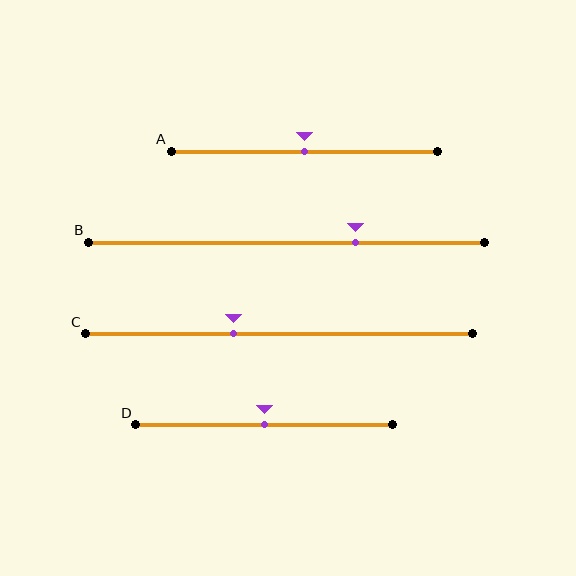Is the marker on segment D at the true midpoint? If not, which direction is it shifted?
Yes, the marker on segment D is at the true midpoint.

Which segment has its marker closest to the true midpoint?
Segment A has its marker closest to the true midpoint.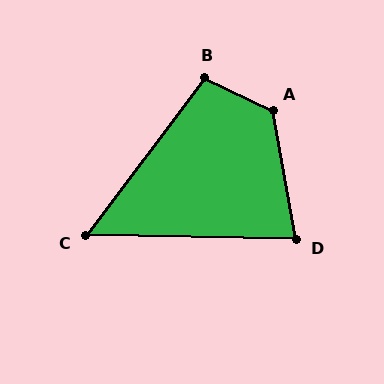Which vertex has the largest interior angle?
A, at approximately 126 degrees.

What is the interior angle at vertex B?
Approximately 101 degrees (obtuse).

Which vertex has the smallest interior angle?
C, at approximately 54 degrees.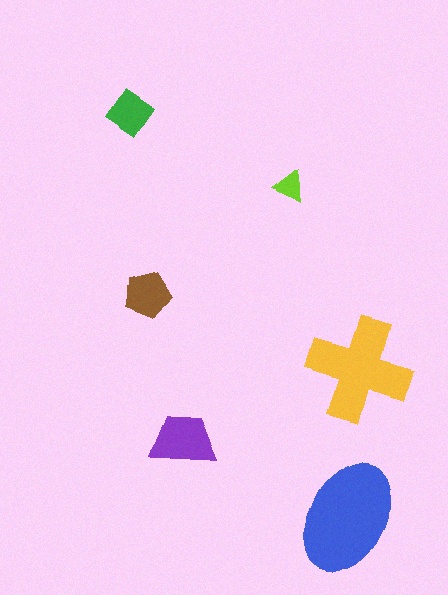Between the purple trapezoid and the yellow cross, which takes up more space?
The yellow cross.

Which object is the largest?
The blue ellipse.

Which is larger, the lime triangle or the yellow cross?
The yellow cross.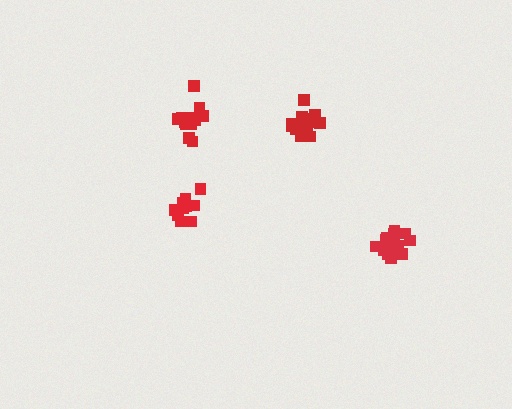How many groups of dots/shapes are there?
There are 4 groups.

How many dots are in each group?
Group 1: 17 dots, Group 2: 17 dots, Group 3: 14 dots, Group 4: 13 dots (61 total).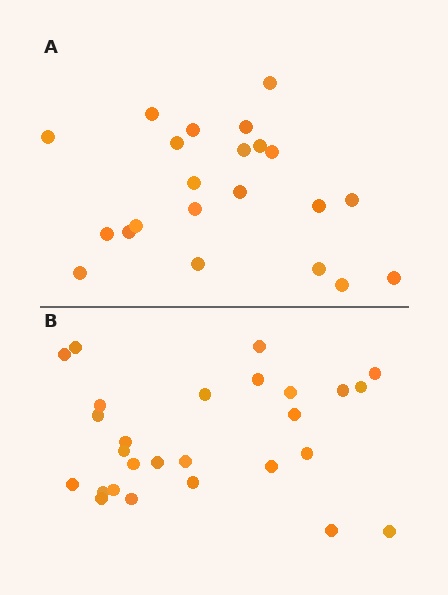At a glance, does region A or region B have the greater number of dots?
Region B (the bottom region) has more dots.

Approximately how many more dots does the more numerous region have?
Region B has about 5 more dots than region A.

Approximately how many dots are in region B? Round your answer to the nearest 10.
About 30 dots. (The exact count is 27, which rounds to 30.)